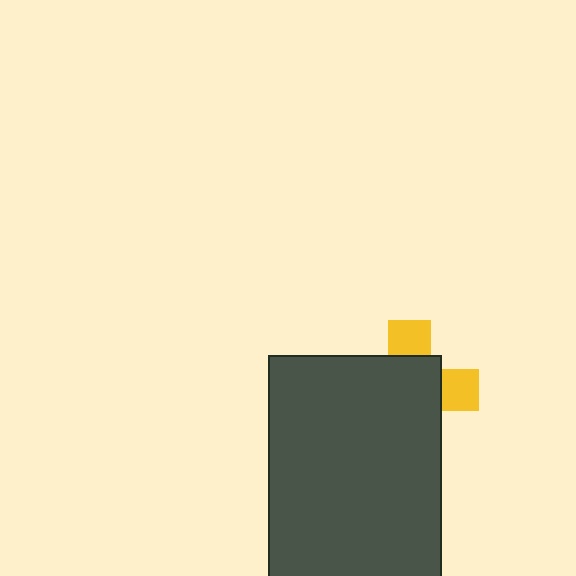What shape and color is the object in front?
The object in front is a dark gray rectangle.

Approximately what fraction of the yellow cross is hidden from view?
Roughly 69% of the yellow cross is hidden behind the dark gray rectangle.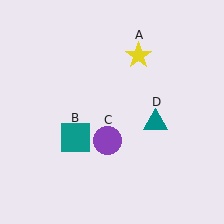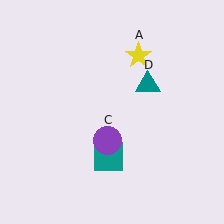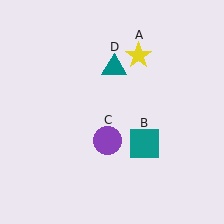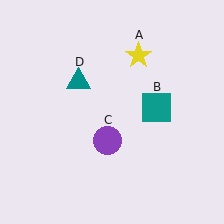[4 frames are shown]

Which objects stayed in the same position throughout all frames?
Yellow star (object A) and purple circle (object C) remained stationary.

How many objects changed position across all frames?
2 objects changed position: teal square (object B), teal triangle (object D).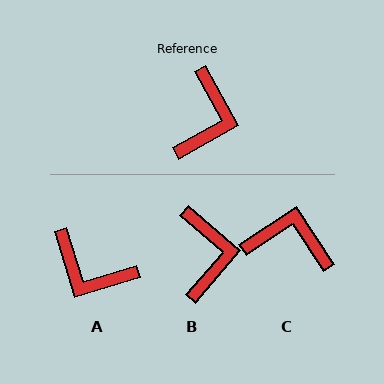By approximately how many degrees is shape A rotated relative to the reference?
Approximately 102 degrees clockwise.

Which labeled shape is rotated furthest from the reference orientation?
A, about 102 degrees away.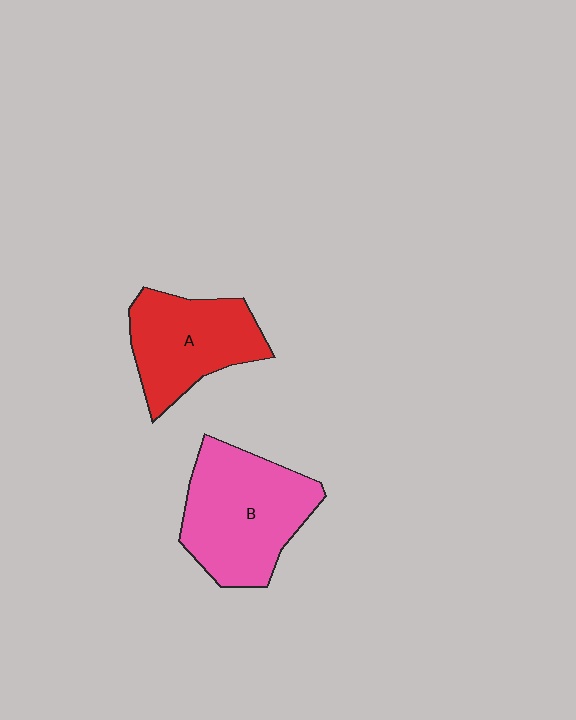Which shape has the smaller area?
Shape A (red).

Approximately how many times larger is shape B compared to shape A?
Approximately 1.3 times.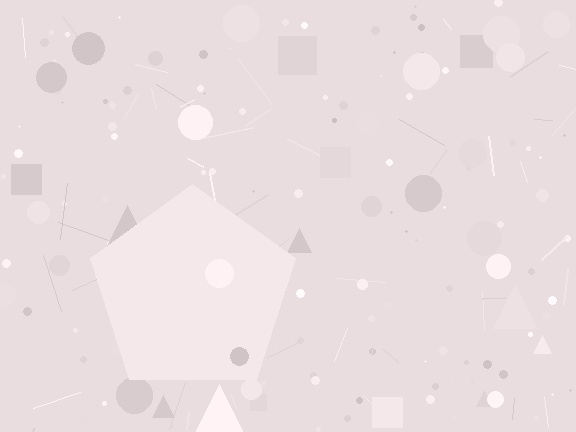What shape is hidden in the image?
A pentagon is hidden in the image.